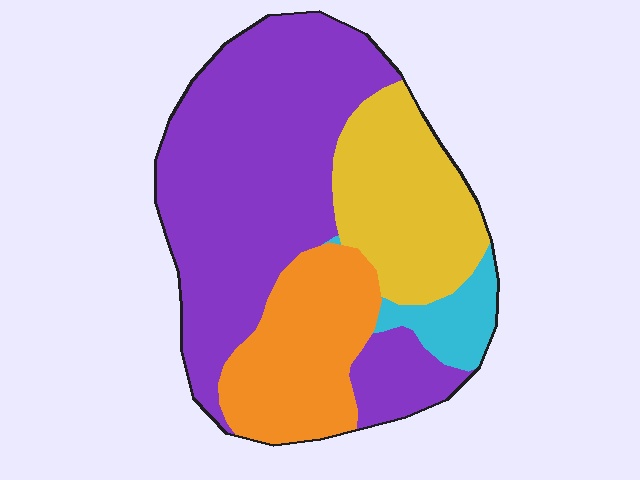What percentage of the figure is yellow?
Yellow covers roughly 20% of the figure.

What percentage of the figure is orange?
Orange takes up about one fifth (1/5) of the figure.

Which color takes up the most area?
Purple, at roughly 55%.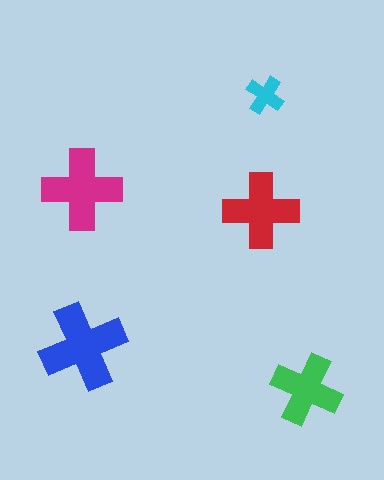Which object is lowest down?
The green cross is bottommost.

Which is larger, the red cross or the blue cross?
The blue one.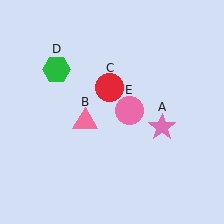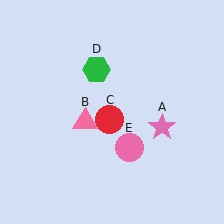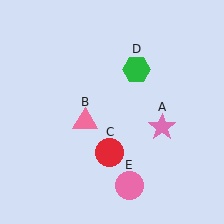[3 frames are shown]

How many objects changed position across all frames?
3 objects changed position: red circle (object C), green hexagon (object D), pink circle (object E).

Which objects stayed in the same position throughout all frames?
Pink star (object A) and pink triangle (object B) remained stationary.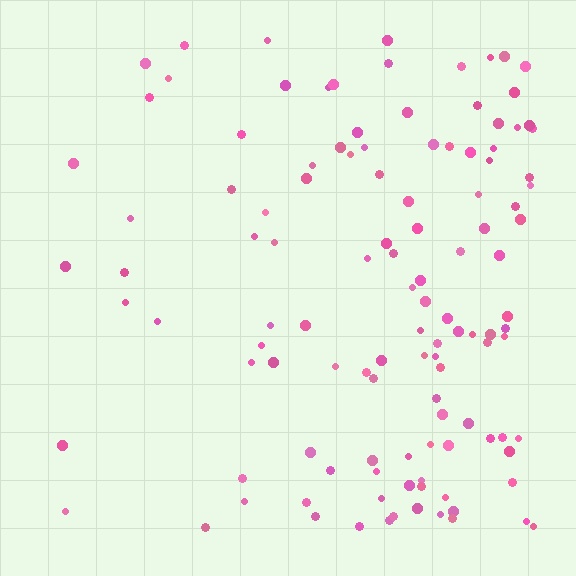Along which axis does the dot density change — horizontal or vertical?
Horizontal.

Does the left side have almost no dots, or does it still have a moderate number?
Still a moderate number, just noticeably fewer than the right.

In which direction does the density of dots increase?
From left to right, with the right side densest.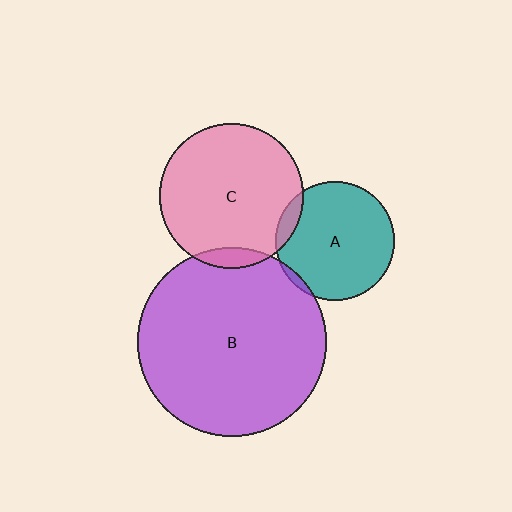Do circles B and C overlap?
Yes.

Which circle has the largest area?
Circle B (purple).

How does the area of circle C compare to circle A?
Approximately 1.5 times.